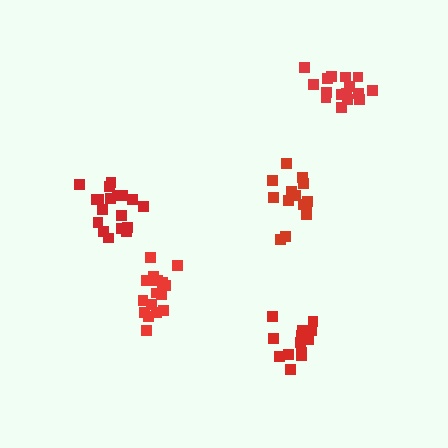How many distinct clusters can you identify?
There are 5 distinct clusters.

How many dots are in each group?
Group 1: 18 dots, Group 2: 16 dots, Group 3: 14 dots, Group 4: 14 dots, Group 5: 17 dots (79 total).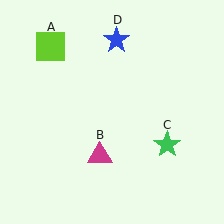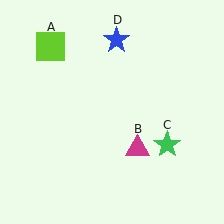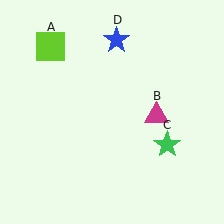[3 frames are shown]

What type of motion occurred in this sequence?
The magenta triangle (object B) rotated counterclockwise around the center of the scene.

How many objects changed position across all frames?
1 object changed position: magenta triangle (object B).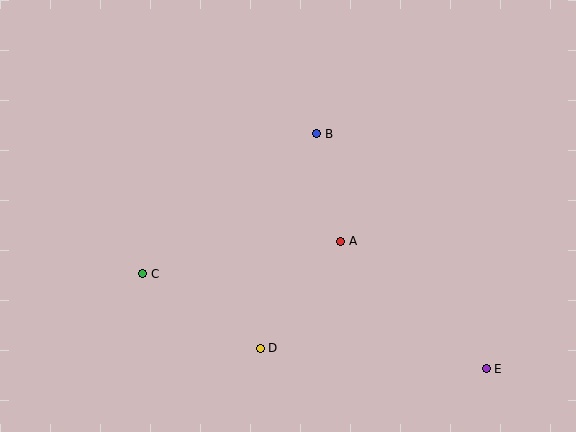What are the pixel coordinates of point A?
Point A is at (341, 241).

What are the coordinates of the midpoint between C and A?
The midpoint between C and A is at (242, 257).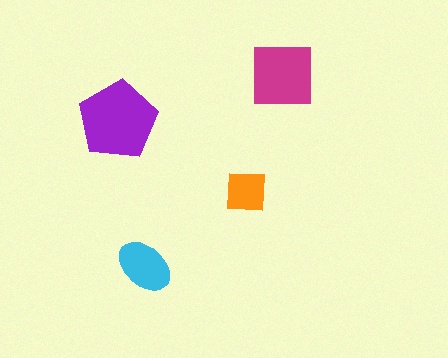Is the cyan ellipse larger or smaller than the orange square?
Larger.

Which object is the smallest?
The orange square.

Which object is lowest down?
The cyan ellipse is bottommost.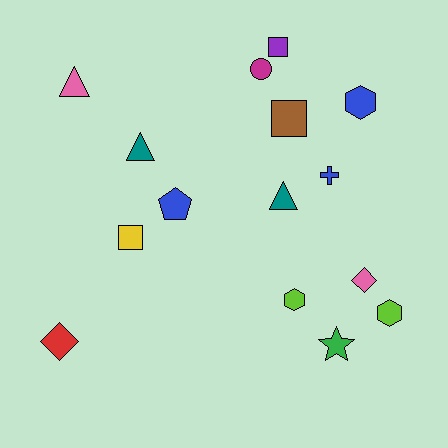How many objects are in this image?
There are 15 objects.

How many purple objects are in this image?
There is 1 purple object.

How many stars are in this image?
There is 1 star.